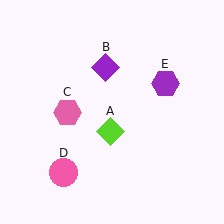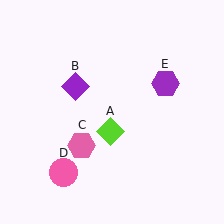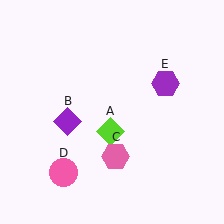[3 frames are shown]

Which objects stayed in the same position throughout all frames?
Lime diamond (object A) and pink circle (object D) and purple hexagon (object E) remained stationary.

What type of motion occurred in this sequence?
The purple diamond (object B), pink hexagon (object C) rotated counterclockwise around the center of the scene.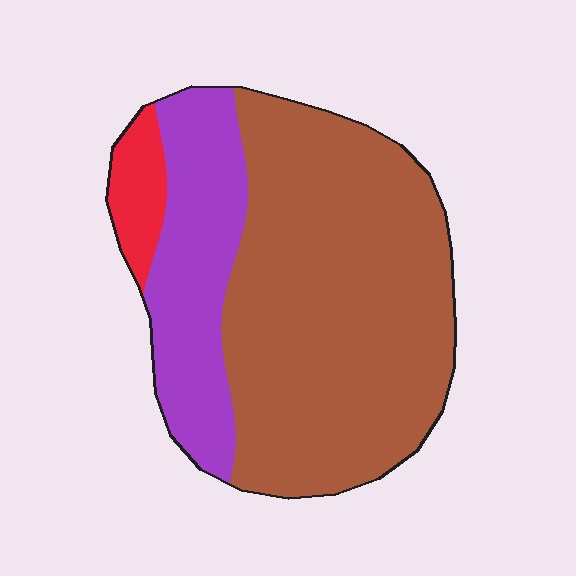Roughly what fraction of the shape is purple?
Purple takes up between a sixth and a third of the shape.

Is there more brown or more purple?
Brown.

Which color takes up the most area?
Brown, at roughly 70%.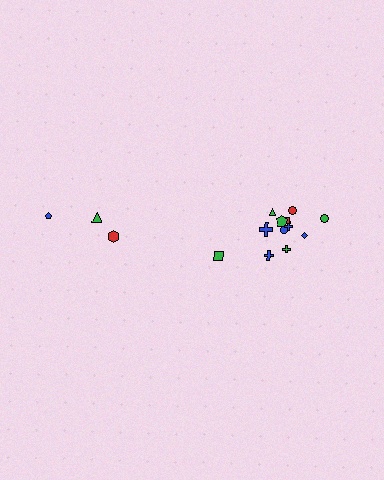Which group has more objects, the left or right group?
The right group.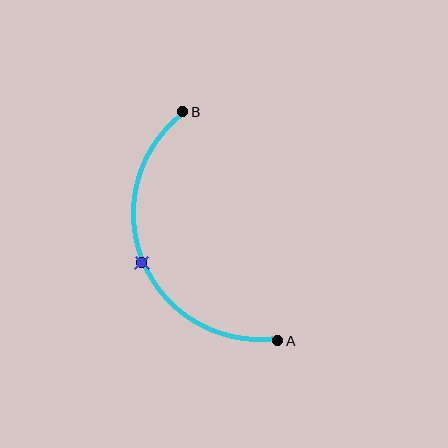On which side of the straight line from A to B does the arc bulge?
The arc bulges to the left of the straight line connecting A and B.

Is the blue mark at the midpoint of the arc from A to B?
Yes. The blue mark lies on the arc at equal arc-length from both A and B — it is the arc midpoint.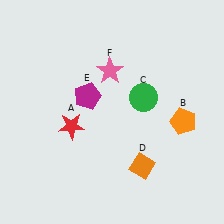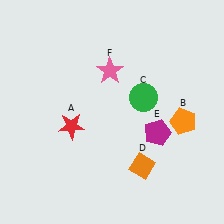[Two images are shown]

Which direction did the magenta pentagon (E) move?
The magenta pentagon (E) moved right.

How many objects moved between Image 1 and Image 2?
1 object moved between the two images.